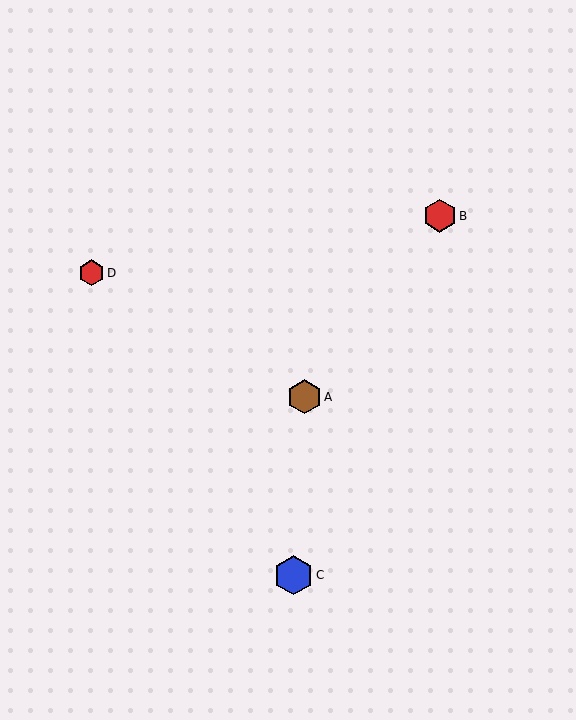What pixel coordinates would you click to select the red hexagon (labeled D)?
Click at (91, 273) to select the red hexagon D.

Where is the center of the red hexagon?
The center of the red hexagon is at (440, 216).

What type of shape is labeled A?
Shape A is a brown hexagon.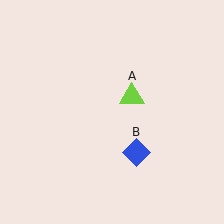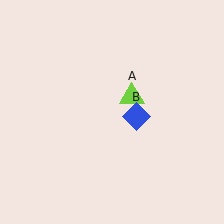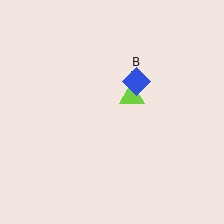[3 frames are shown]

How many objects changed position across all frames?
1 object changed position: blue diamond (object B).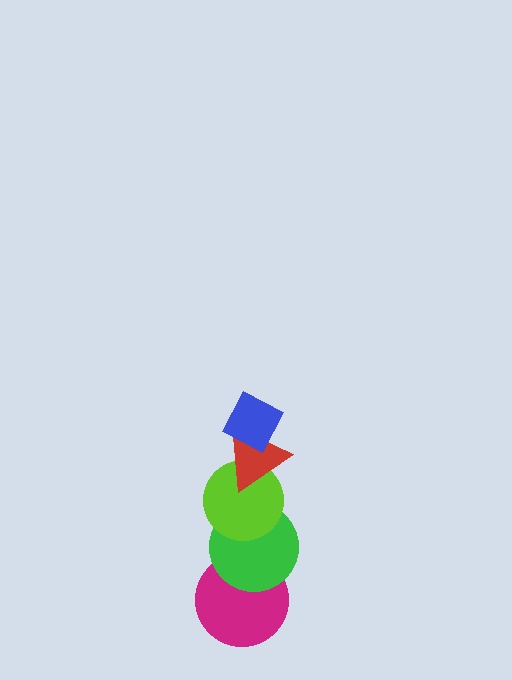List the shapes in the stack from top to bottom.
From top to bottom: the blue diamond, the red triangle, the lime circle, the green circle, the magenta circle.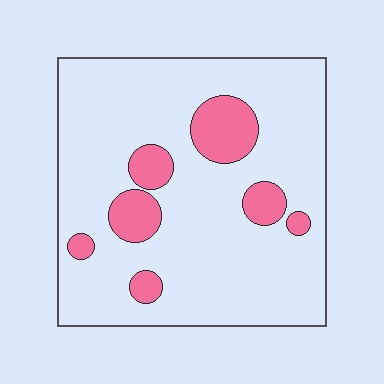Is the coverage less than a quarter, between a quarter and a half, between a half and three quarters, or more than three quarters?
Less than a quarter.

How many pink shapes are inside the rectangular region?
7.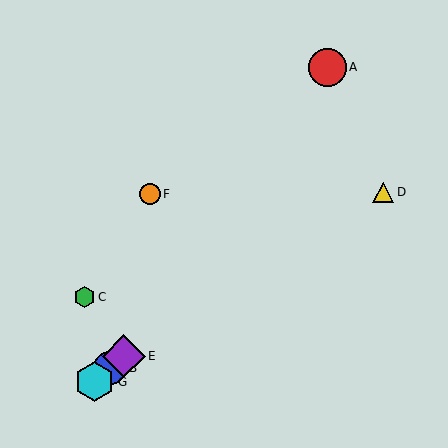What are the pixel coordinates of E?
Object E is at (124, 356).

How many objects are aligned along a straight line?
3 objects (B, E, G) are aligned along a straight line.